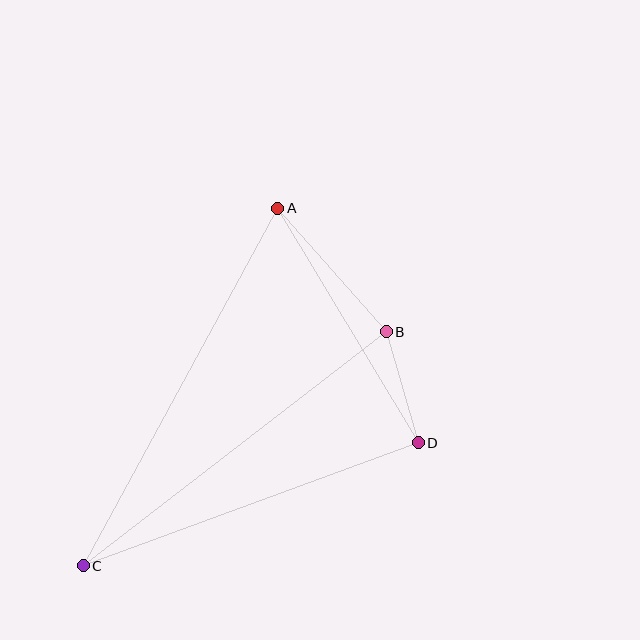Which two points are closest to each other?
Points B and D are closest to each other.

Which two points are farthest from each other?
Points A and C are farthest from each other.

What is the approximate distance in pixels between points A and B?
The distance between A and B is approximately 165 pixels.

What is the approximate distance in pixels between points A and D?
The distance between A and D is approximately 273 pixels.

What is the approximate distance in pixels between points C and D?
The distance between C and D is approximately 357 pixels.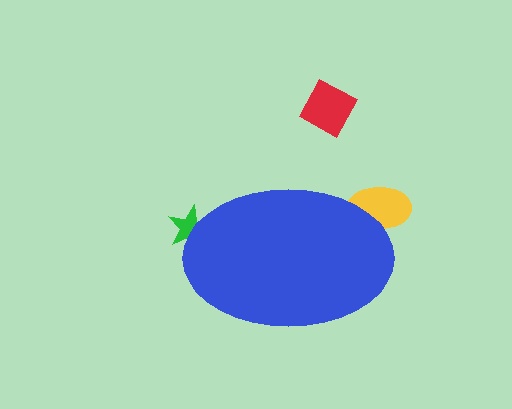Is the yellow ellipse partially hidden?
Yes, the yellow ellipse is partially hidden behind the blue ellipse.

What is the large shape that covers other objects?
A blue ellipse.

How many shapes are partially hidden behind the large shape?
2 shapes are partially hidden.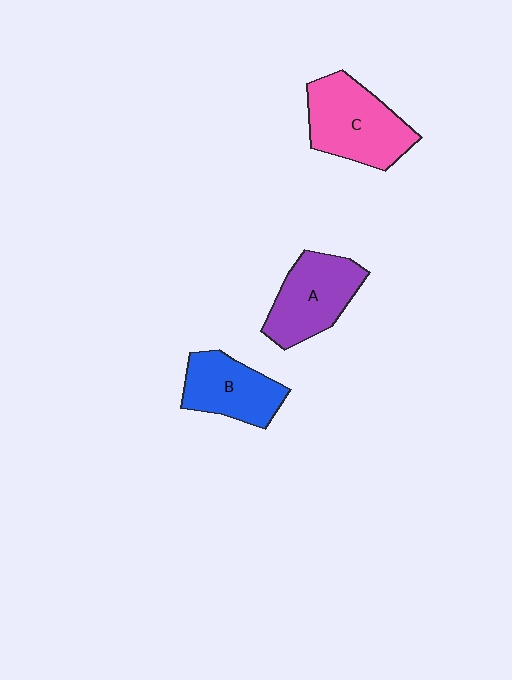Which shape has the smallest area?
Shape B (blue).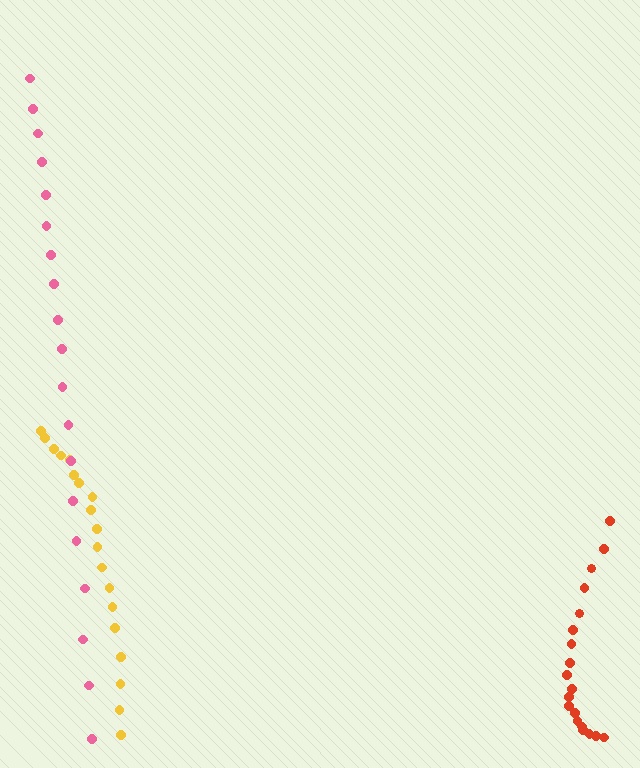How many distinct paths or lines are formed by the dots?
There are 3 distinct paths.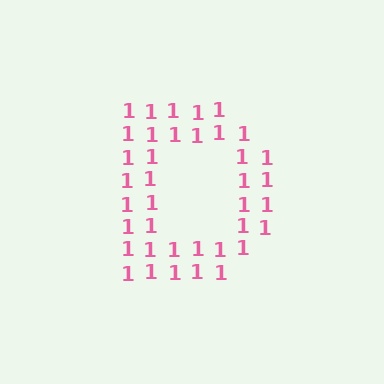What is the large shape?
The large shape is the letter D.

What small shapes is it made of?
It is made of small digit 1's.